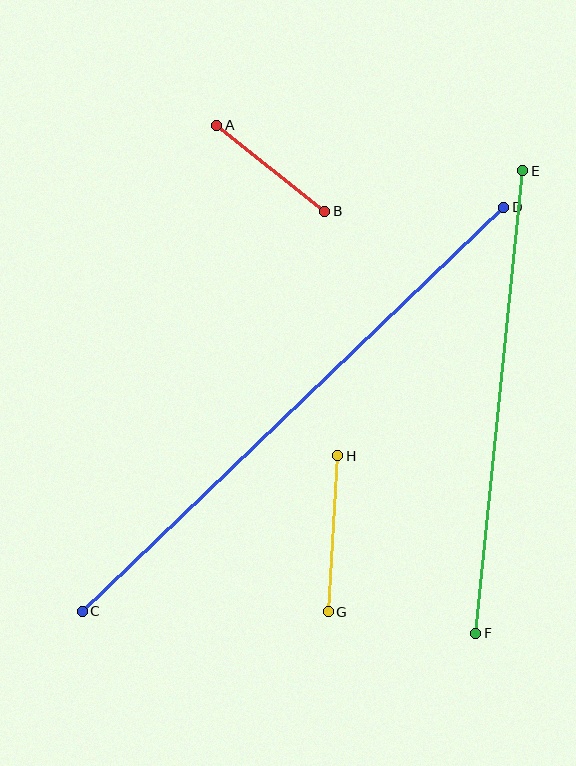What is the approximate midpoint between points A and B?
The midpoint is at approximately (271, 168) pixels.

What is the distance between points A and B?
The distance is approximately 138 pixels.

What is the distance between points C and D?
The distance is approximately 584 pixels.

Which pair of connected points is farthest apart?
Points C and D are farthest apart.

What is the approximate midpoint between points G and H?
The midpoint is at approximately (333, 534) pixels.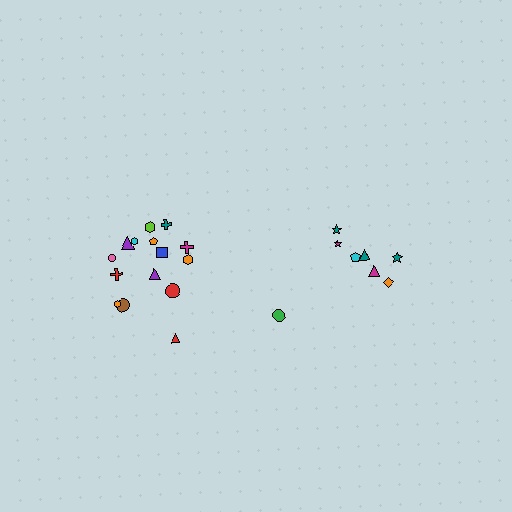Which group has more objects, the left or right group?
The left group.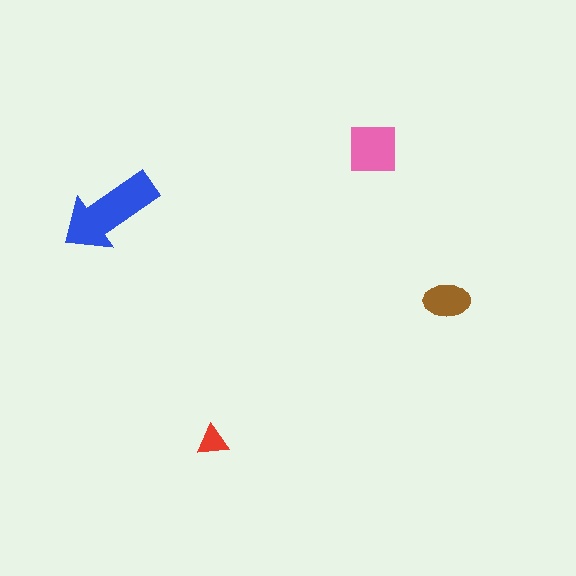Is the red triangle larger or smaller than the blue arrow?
Smaller.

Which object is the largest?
The blue arrow.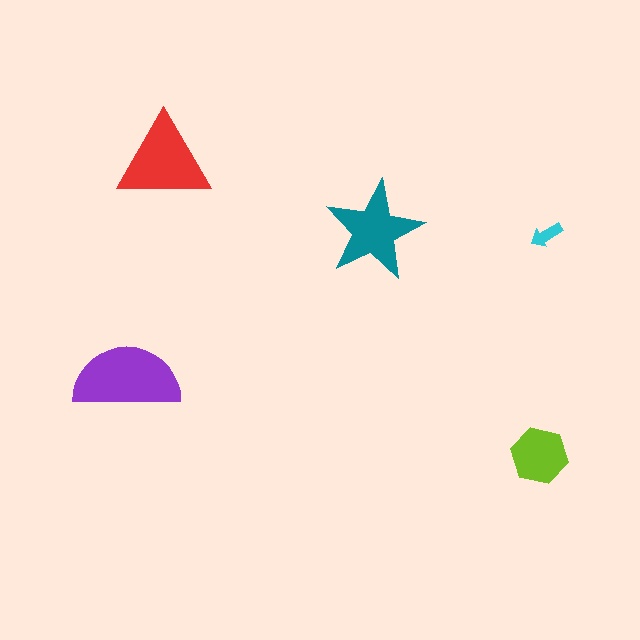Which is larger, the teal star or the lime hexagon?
The teal star.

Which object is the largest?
The purple semicircle.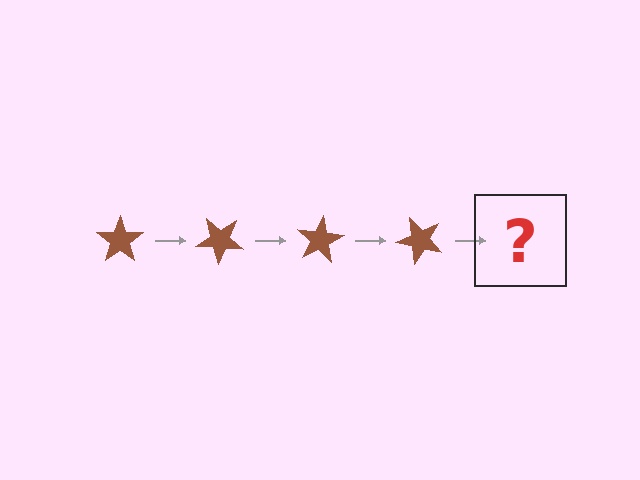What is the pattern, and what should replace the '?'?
The pattern is that the star rotates 40 degrees each step. The '?' should be a brown star rotated 160 degrees.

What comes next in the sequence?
The next element should be a brown star rotated 160 degrees.